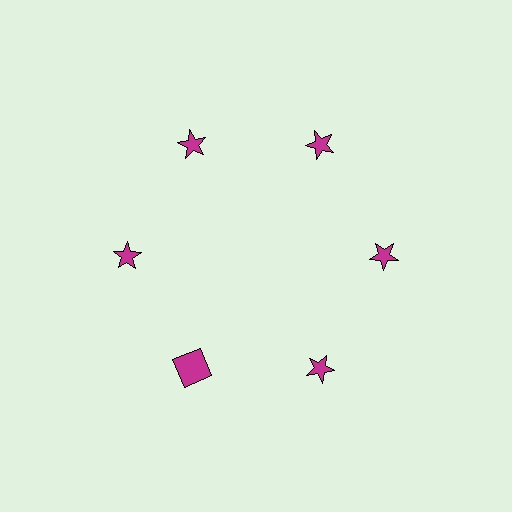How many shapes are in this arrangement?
There are 6 shapes arranged in a ring pattern.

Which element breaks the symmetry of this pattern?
The magenta square at roughly the 7 o'clock position breaks the symmetry. All other shapes are magenta stars.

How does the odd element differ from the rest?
It has a different shape: square instead of star.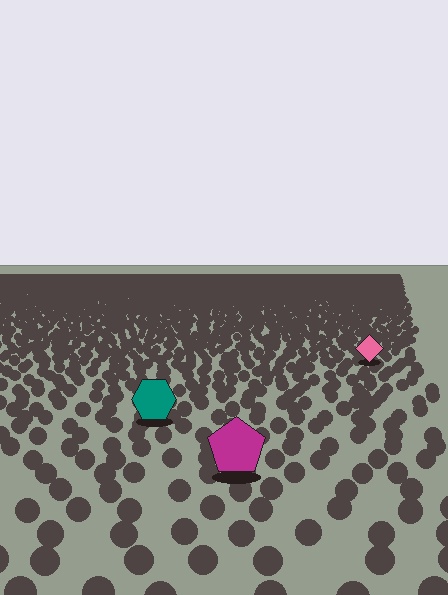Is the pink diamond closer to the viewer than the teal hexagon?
No. The teal hexagon is closer — you can tell from the texture gradient: the ground texture is coarser near it.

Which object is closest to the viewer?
The magenta pentagon is closest. The texture marks near it are larger and more spread out.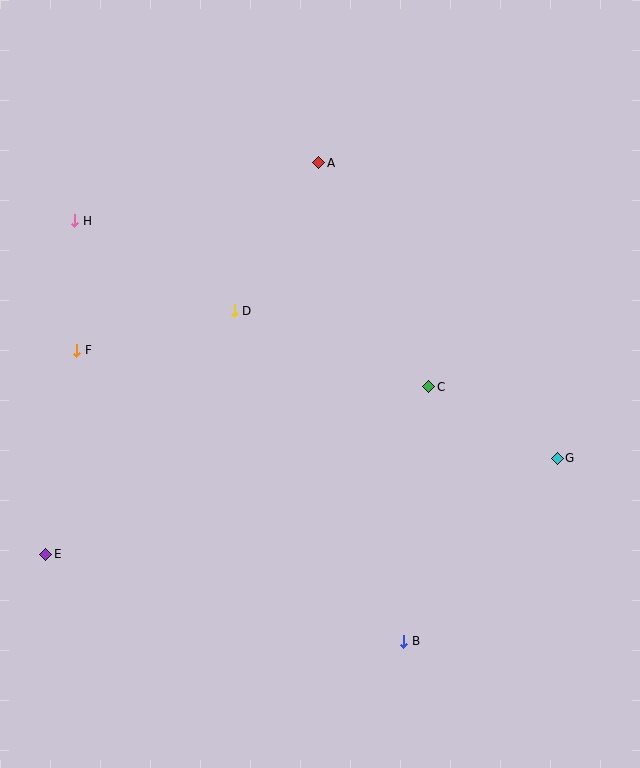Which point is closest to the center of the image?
Point C at (429, 387) is closest to the center.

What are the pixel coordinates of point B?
Point B is at (404, 641).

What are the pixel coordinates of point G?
Point G is at (557, 458).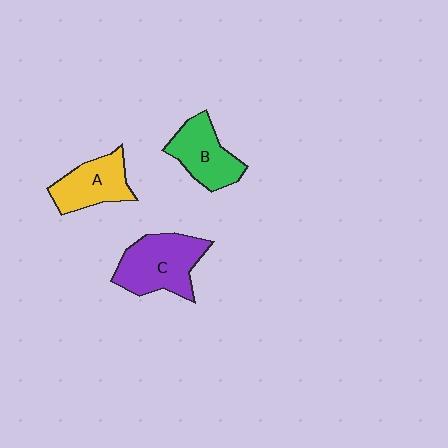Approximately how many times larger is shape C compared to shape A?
Approximately 1.3 times.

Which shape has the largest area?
Shape C (purple).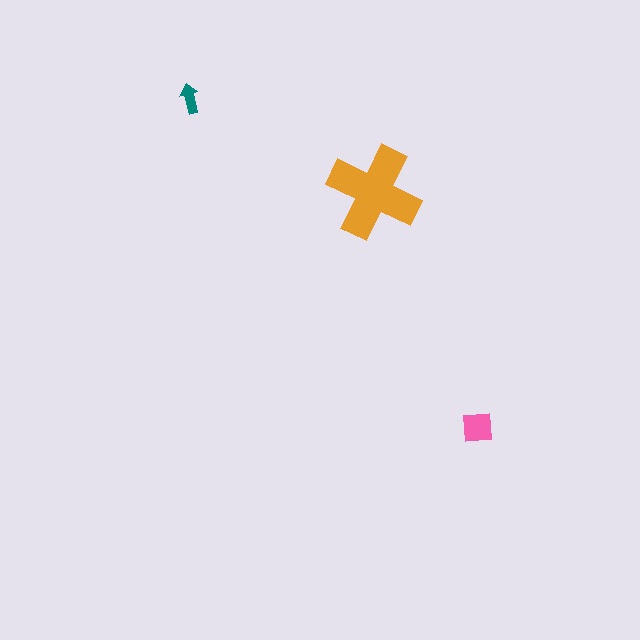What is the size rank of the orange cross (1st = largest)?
1st.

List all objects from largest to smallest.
The orange cross, the pink square, the teal arrow.